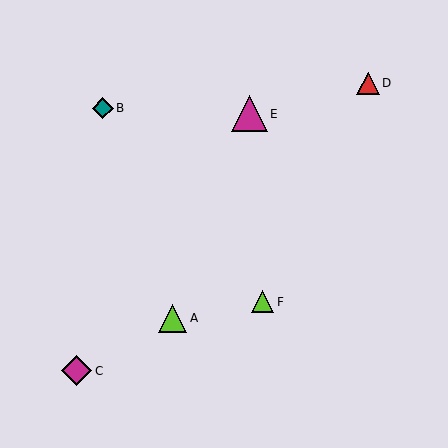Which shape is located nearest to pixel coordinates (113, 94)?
The teal diamond (labeled B) at (103, 108) is nearest to that location.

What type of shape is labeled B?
Shape B is a teal diamond.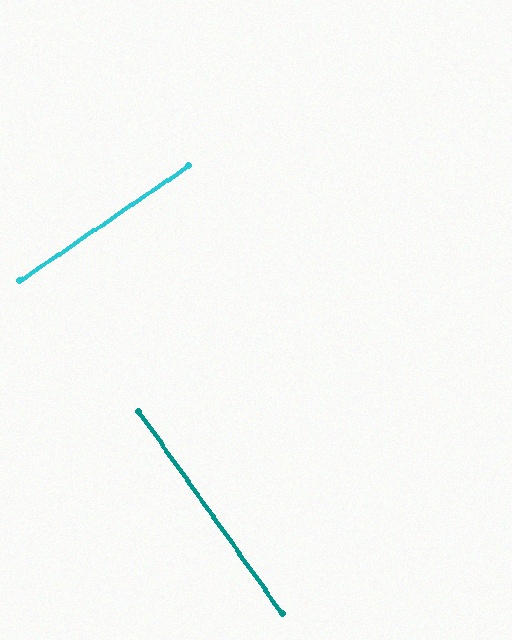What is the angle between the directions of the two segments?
Approximately 89 degrees.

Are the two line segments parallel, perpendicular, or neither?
Perpendicular — they meet at approximately 89°.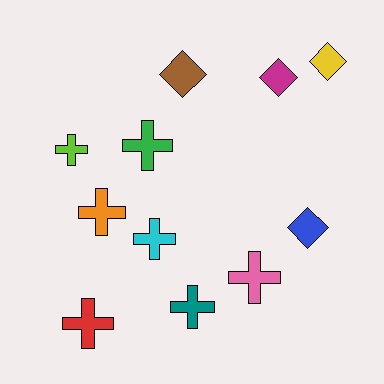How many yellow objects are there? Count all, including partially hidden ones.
There is 1 yellow object.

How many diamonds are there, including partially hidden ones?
There are 4 diamonds.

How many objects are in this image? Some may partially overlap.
There are 11 objects.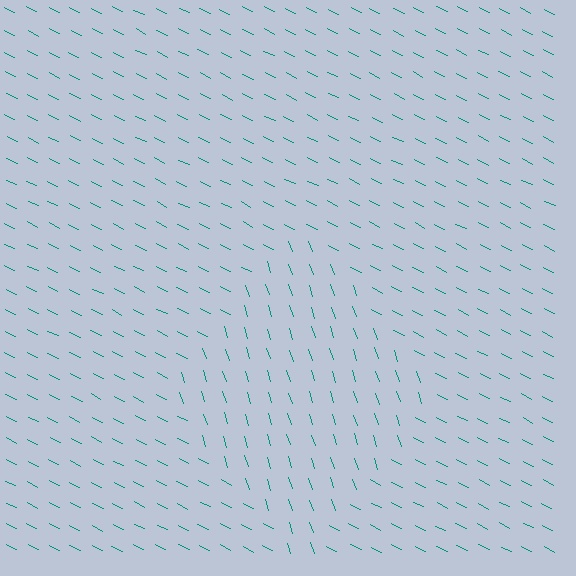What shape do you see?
I see a diamond.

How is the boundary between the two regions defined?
The boundary is defined purely by a change in line orientation (approximately 45 degrees difference). All lines are the same color and thickness.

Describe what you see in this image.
The image is filled with small teal line segments. A diamond region in the image has lines oriented differently from the surrounding lines, creating a visible texture boundary.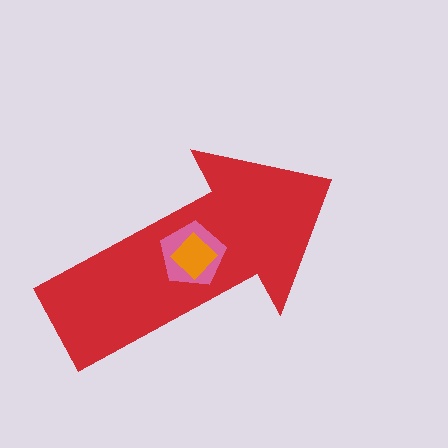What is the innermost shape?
The orange diamond.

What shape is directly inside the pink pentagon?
The orange diamond.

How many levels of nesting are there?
3.